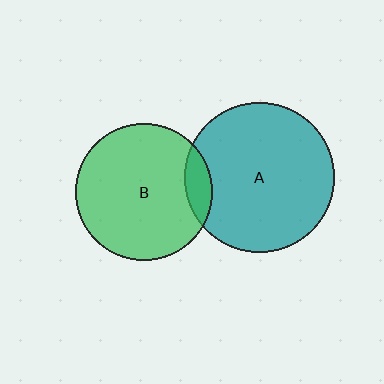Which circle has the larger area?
Circle A (teal).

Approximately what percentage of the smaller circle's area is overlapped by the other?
Approximately 10%.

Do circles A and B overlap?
Yes.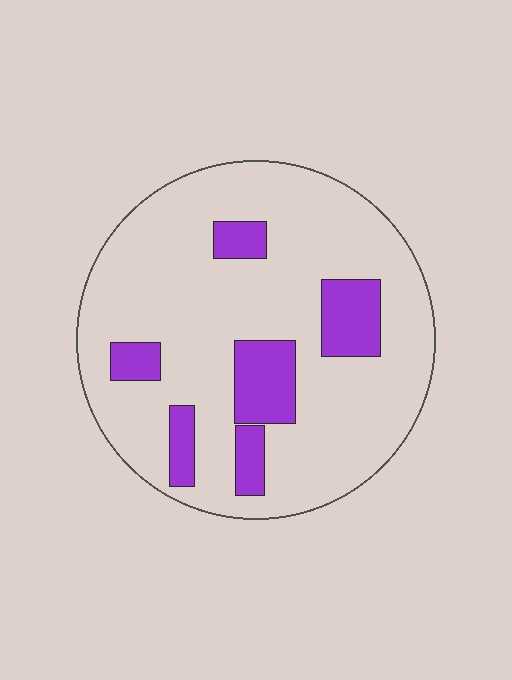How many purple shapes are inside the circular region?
6.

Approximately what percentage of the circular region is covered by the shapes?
Approximately 20%.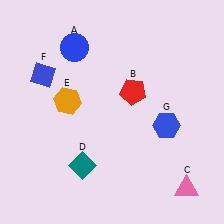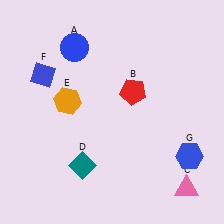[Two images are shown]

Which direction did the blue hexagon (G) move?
The blue hexagon (G) moved down.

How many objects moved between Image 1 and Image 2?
1 object moved between the two images.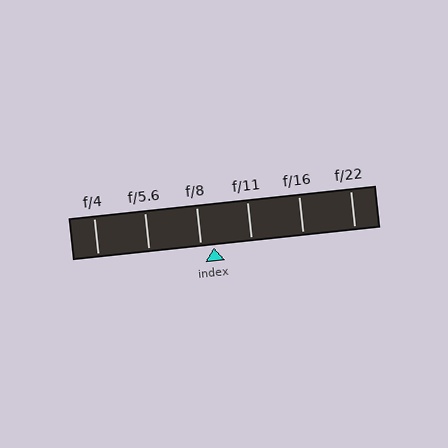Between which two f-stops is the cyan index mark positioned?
The index mark is between f/8 and f/11.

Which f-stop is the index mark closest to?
The index mark is closest to f/8.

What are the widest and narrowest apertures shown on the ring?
The widest aperture shown is f/4 and the narrowest is f/22.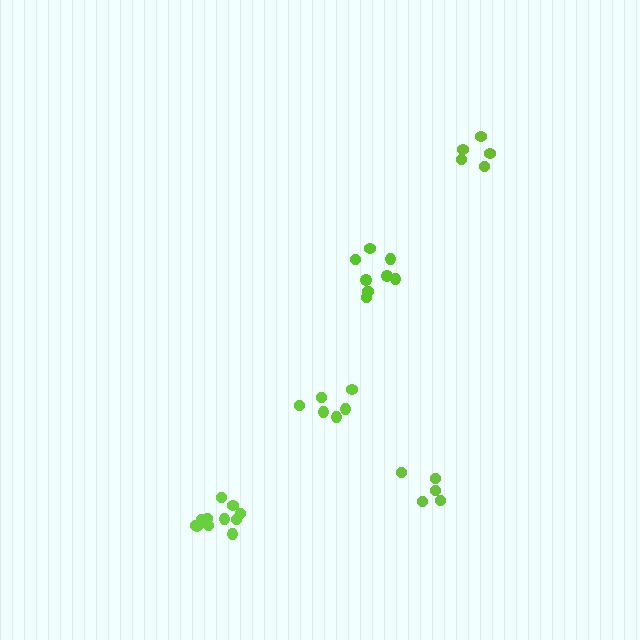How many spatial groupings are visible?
There are 5 spatial groupings.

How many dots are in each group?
Group 1: 9 dots, Group 2: 5 dots, Group 3: 6 dots, Group 4: 11 dots, Group 5: 5 dots (36 total).